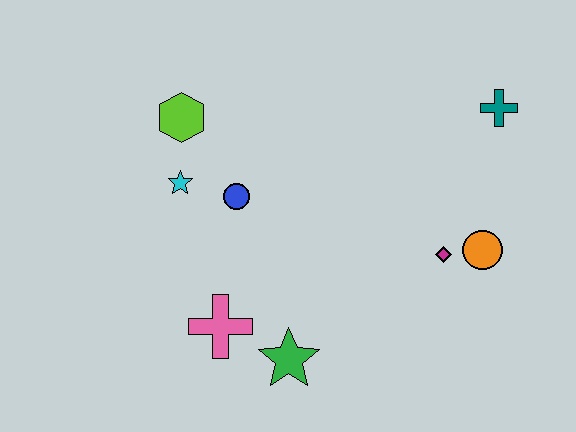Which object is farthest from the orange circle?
The lime hexagon is farthest from the orange circle.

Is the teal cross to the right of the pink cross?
Yes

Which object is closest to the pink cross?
The green star is closest to the pink cross.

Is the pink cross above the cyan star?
No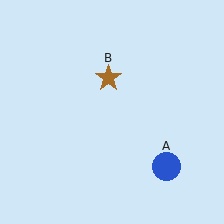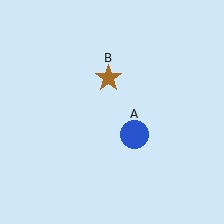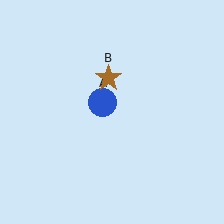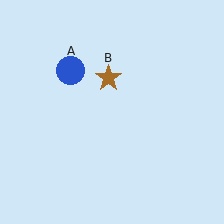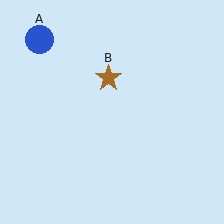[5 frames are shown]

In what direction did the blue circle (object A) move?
The blue circle (object A) moved up and to the left.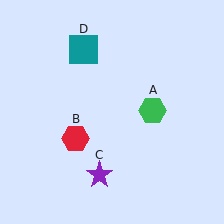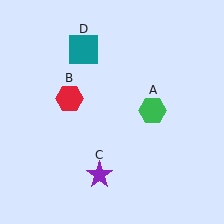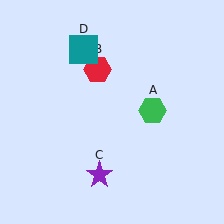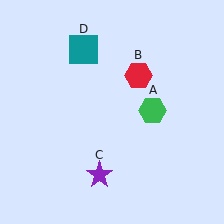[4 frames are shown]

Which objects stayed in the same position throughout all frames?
Green hexagon (object A) and purple star (object C) and teal square (object D) remained stationary.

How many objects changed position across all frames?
1 object changed position: red hexagon (object B).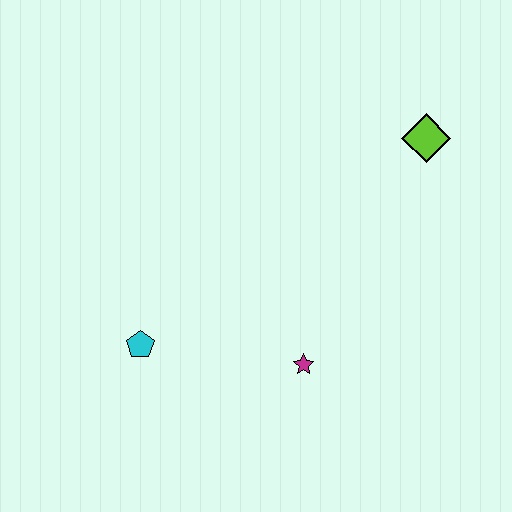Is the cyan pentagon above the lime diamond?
No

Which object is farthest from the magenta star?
The lime diamond is farthest from the magenta star.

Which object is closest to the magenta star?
The cyan pentagon is closest to the magenta star.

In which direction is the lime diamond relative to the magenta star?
The lime diamond is above the magenta star.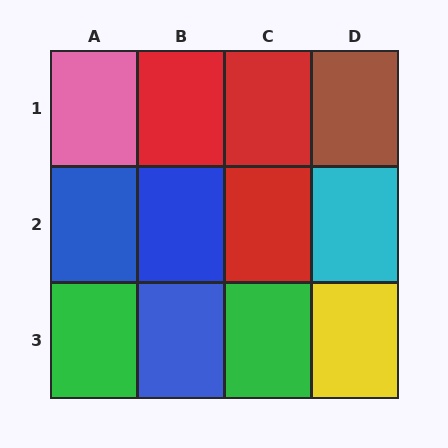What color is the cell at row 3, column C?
Green.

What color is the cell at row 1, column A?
Pink.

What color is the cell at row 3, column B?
Blue.